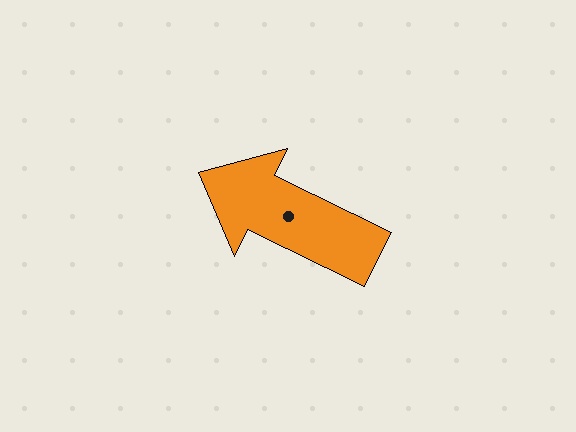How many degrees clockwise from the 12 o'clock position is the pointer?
Approximately 296 degrees.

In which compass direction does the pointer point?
Northwest.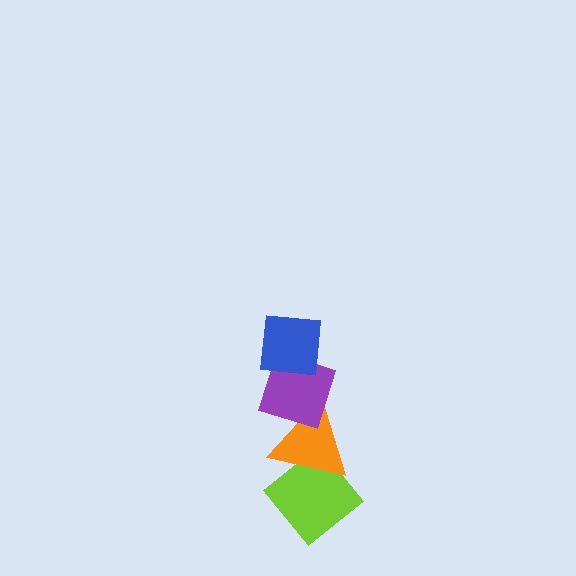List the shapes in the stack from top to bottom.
From top to bottom: the blue square, the purple diamond, the orange triangle, the lime diamond.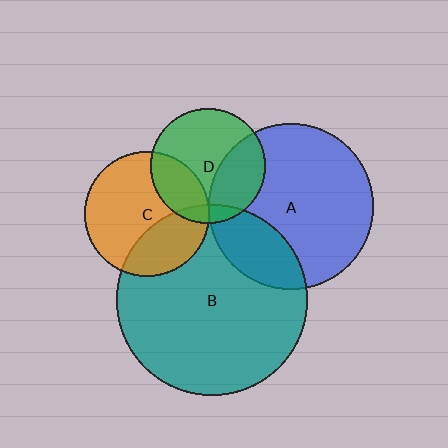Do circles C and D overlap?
Yes.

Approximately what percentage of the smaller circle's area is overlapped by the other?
Approximately 25%.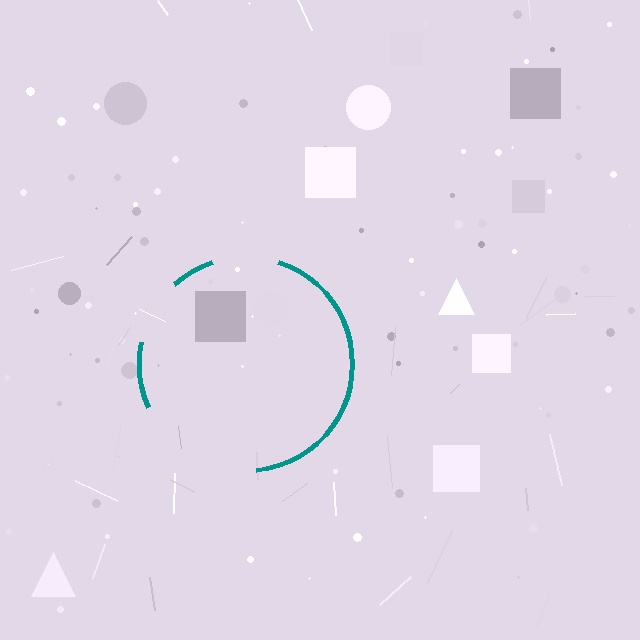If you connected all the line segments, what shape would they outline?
They would outline a circle.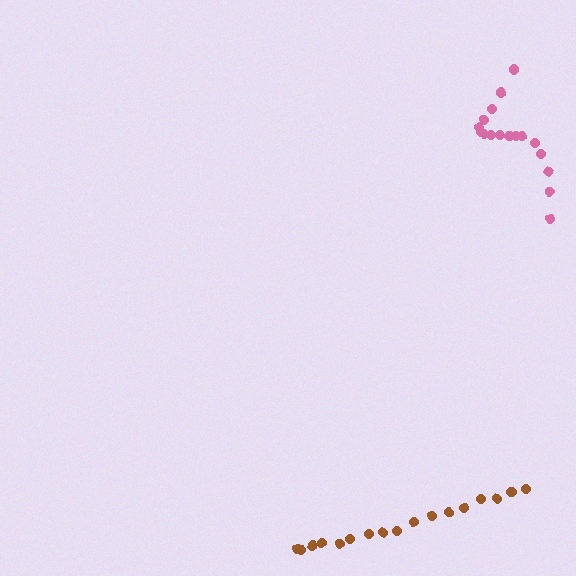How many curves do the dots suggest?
There are 2 distinct paths.